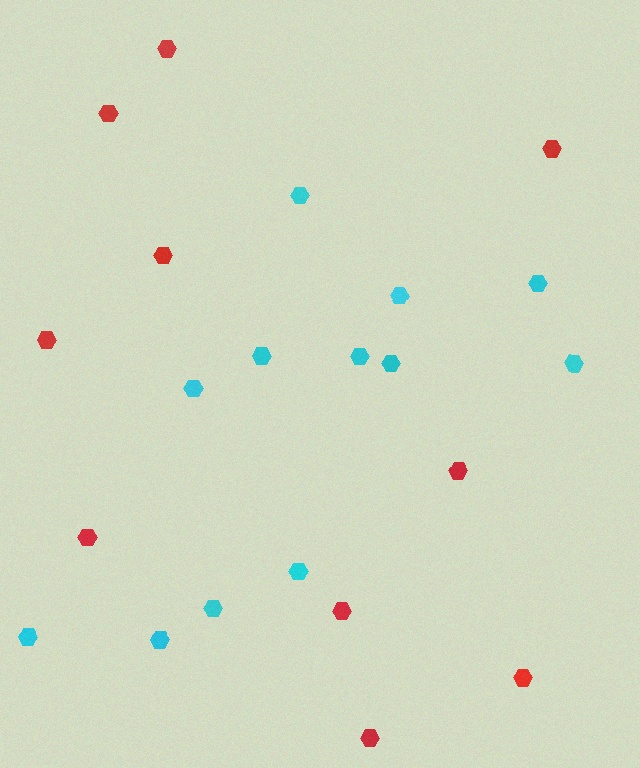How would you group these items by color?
There are 2 groups: one group of red hexagons (10) and one group of cyan hexagons (12).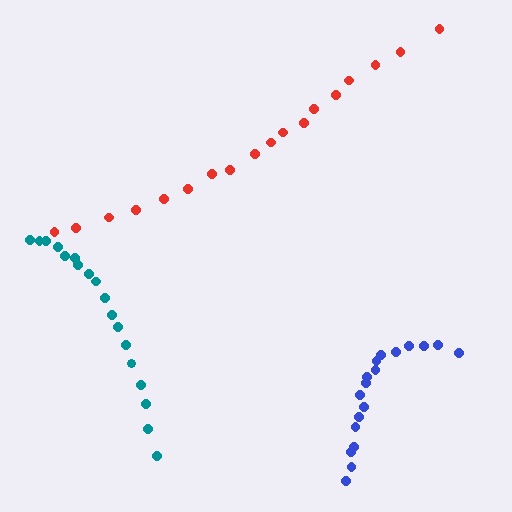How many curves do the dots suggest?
There are 3 distinct paths.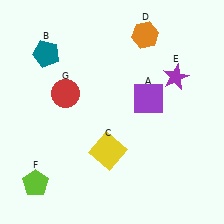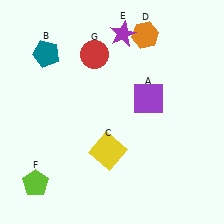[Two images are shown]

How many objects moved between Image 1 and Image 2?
2 objects moved between the two images.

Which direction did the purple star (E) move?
The purple star (E) moved left.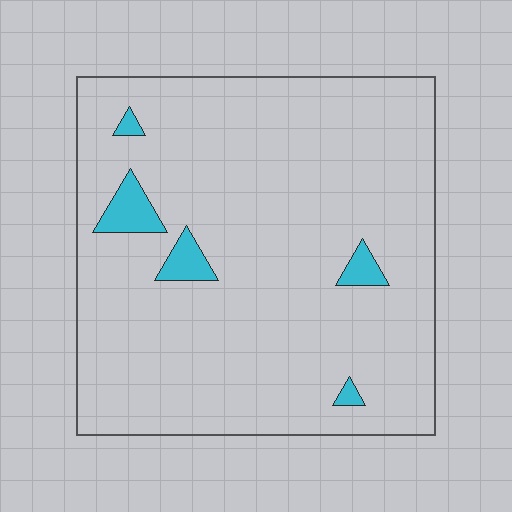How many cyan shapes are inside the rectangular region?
5.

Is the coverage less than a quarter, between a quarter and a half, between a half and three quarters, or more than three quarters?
Less than a quarter.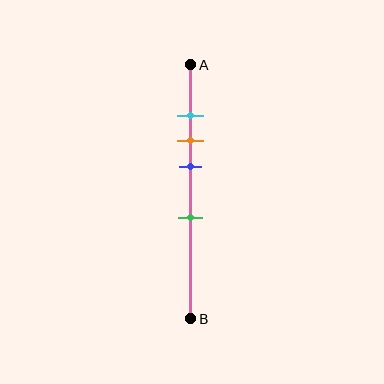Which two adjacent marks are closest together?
The cyan and orange marks are the closest adjacent pair.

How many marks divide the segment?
There are 4 marks dividing the segment.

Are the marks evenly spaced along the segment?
No, the marks are not evenly spaced.